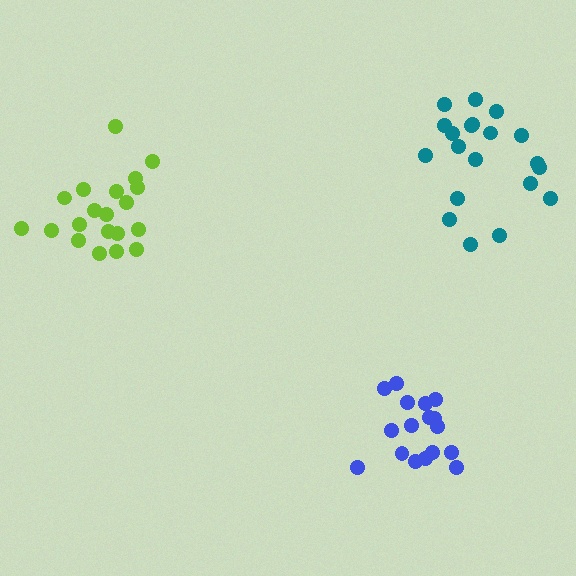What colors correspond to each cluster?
The clusters are colored: blue, lime, teal.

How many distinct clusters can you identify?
There are 3 distinct clusters.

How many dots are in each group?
Group 1: 17 dots, Group 2: 20 dots, Group 3: 20 dots (57 total).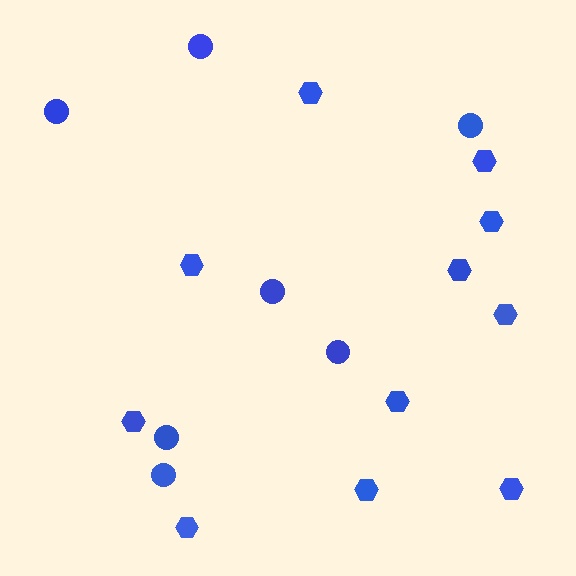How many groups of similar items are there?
There are 2 groups: one group of circles (7) and one group of hexagons (11).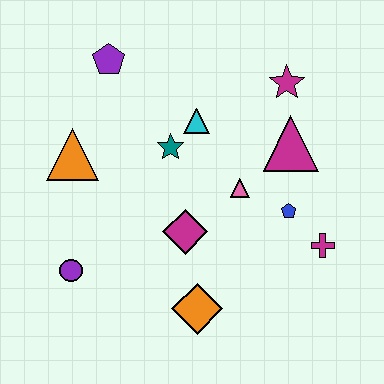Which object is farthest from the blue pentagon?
The purple pentagon is farthest from the blue pentagon.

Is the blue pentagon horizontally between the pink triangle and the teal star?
No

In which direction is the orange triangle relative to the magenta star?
The orange triangle is to the left of the magenta star.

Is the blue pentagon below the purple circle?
No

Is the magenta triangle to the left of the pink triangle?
No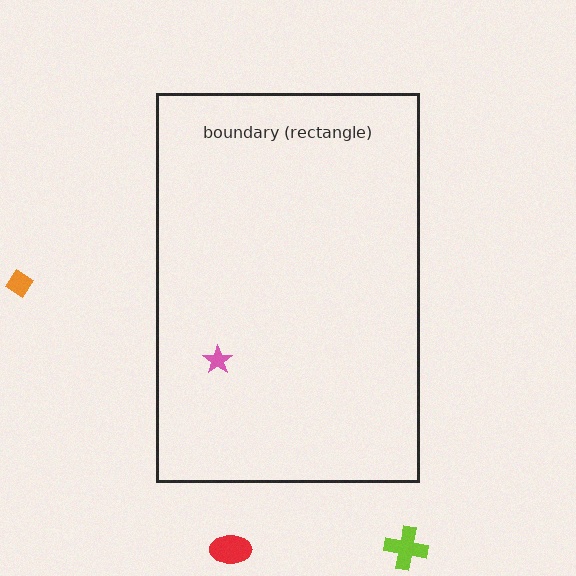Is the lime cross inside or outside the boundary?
Outside.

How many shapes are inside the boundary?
1 inside, 3 outside.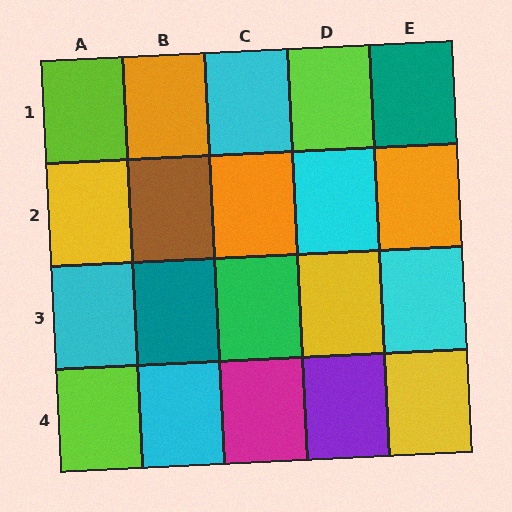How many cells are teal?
2 cells are teal.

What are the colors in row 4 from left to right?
Lime, cyan, magenta, purple, yellow.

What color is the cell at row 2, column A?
Yellow.